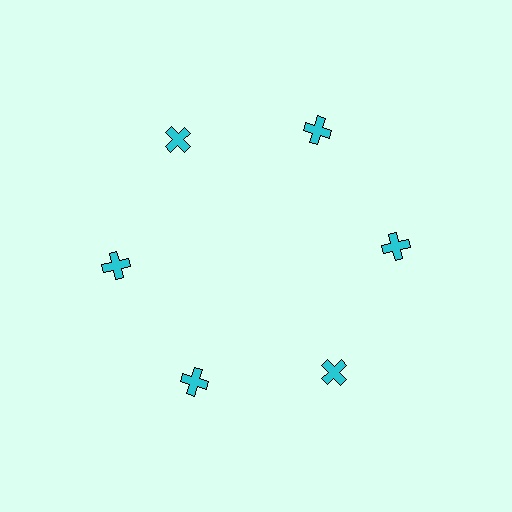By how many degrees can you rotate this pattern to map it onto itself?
The pattern maps onto itself every 60 degrees of rotation.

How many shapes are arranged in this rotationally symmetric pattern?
There are 6 shapes, arranged in 6 groups of 1.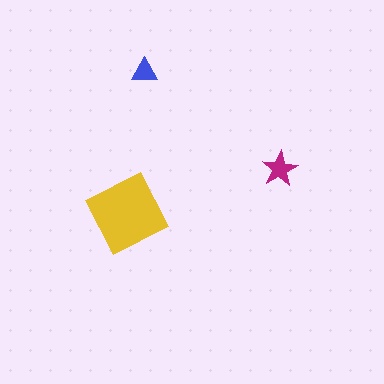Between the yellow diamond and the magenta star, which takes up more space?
The yellow diamond.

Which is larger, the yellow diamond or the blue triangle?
The yellow diamond.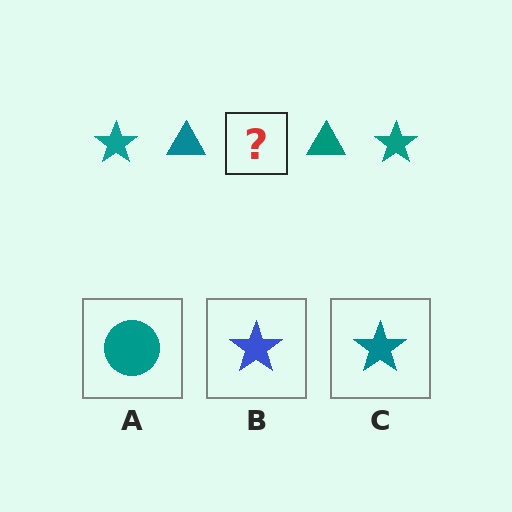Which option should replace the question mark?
Option C.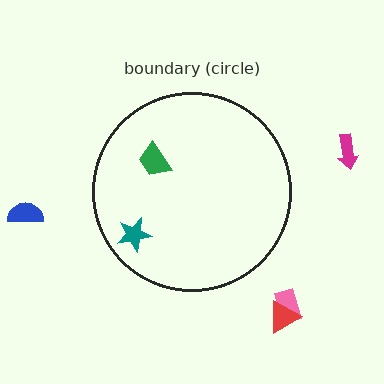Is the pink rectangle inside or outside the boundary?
Outside.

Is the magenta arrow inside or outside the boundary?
Outside.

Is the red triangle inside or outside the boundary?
Outside.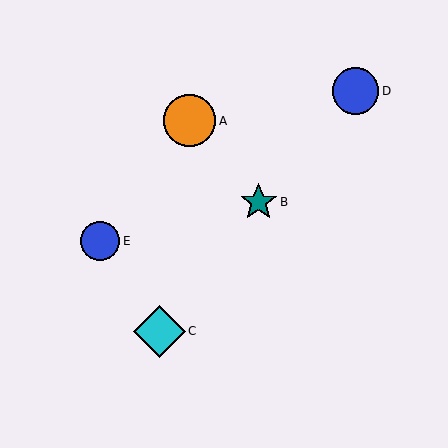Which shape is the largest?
The cyan diamond (labeled C) is the largest.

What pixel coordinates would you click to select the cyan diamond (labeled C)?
Click at (159, 331) to select the cyan diamond C.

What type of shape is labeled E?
Shape E is a blue circle.